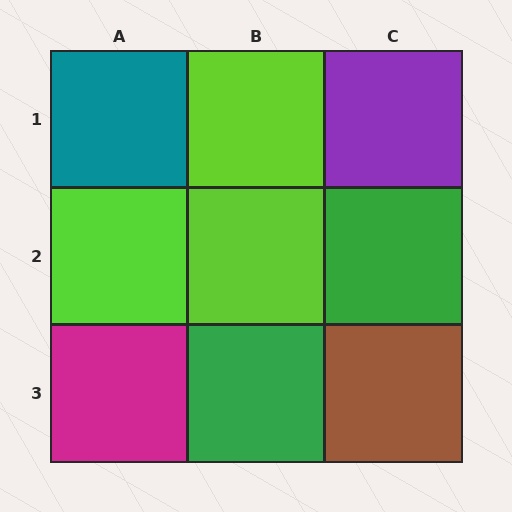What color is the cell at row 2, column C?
Green.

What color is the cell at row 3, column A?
Magenta.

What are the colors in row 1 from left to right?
Teal, lime, purple.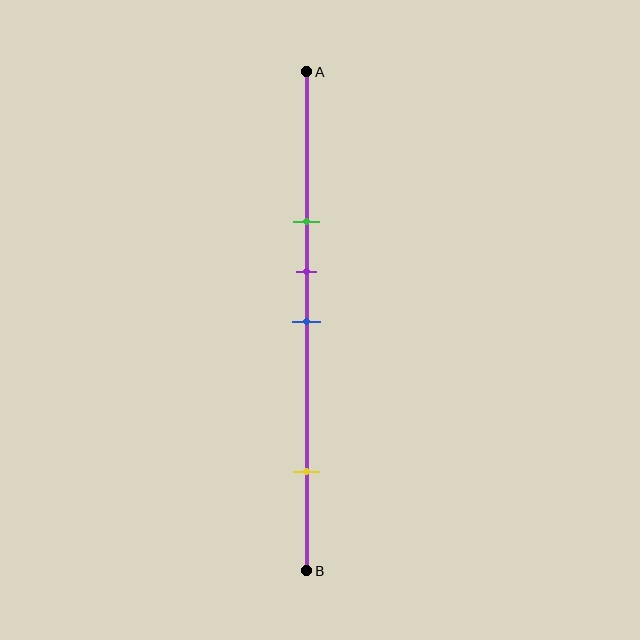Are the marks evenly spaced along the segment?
No, the marks are not evenly spaced.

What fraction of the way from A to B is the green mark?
The green mark is approximately 30% (0.3) of the way from A to B.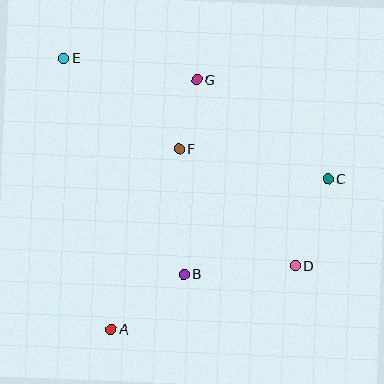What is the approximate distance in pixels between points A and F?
The distance between A and F is approximately 193 pixels.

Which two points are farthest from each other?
Points D and E are farthest from each other.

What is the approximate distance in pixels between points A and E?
The distance between A and E is approximately 275 pixels.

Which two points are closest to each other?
Points F and G are closest to each other.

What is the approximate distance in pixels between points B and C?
The distance between B and C is approximately 173 pixels.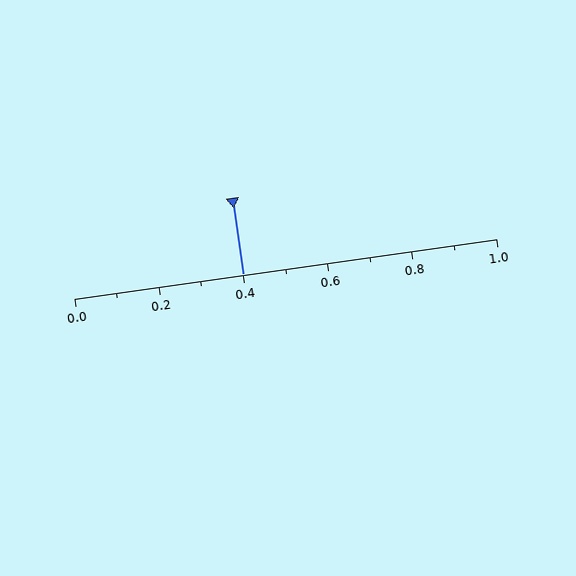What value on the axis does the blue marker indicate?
The marker indicates approximately 0.4.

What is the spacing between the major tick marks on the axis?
The major ticks are spaced 0.2 apart.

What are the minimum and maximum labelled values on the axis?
The axis runs from 0.0 to 1.0.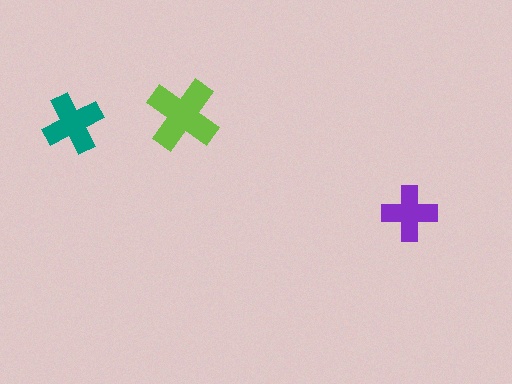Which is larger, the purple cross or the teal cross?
The teal one.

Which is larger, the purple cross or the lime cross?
The lime one.